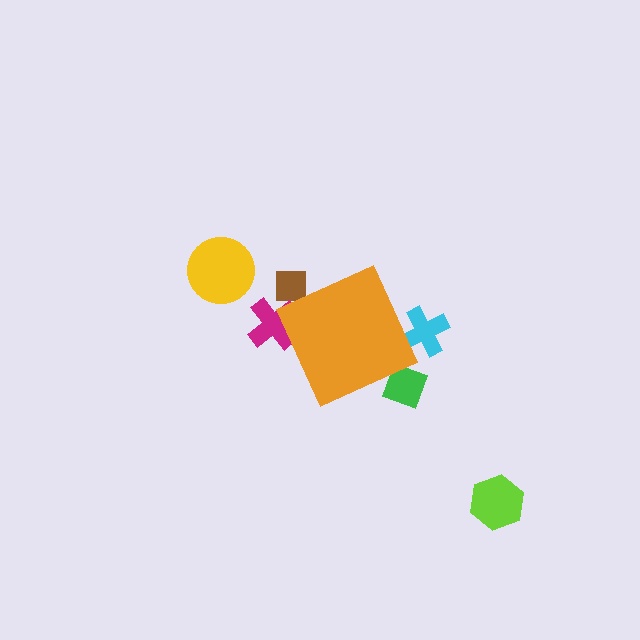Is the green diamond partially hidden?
Yes, the green diamond is partially hidden behind the orange diamond.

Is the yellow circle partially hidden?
No, the yellow circle is fully visible.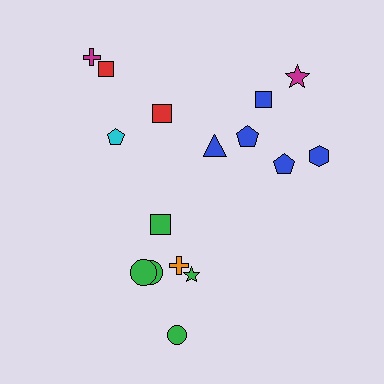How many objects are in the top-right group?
There are 6 objects.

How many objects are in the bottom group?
There are 6 objects.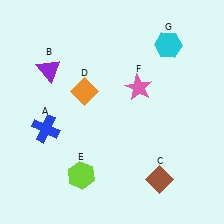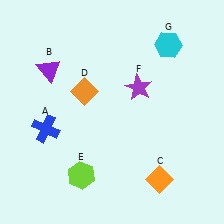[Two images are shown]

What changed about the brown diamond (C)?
In Image 1, C is brown. In Image 2, it changed to orange.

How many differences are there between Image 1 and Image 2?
There are 2 differences between the two images.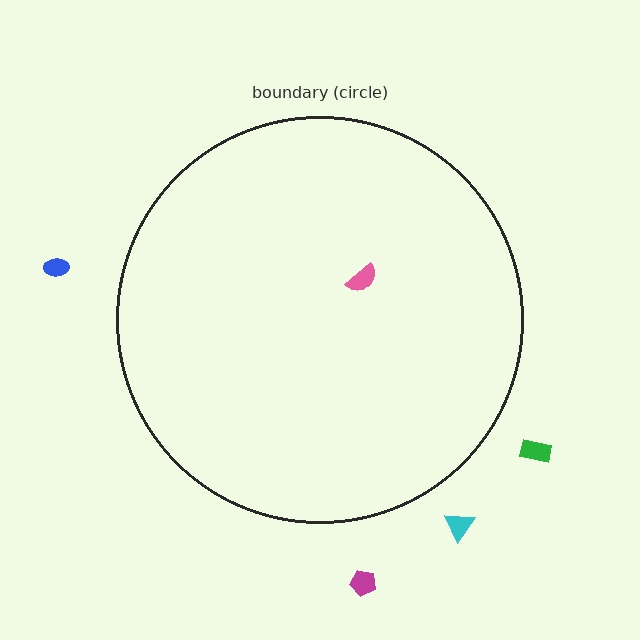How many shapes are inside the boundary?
1 inside, 4 outside.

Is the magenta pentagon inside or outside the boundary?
Outside.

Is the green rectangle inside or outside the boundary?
Outside.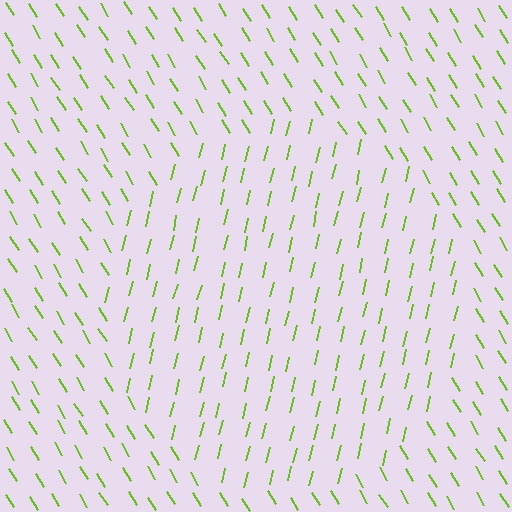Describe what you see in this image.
The image is filled with small lime line segments. A circle region in the image has lines oriented differently from the surrounding lines, creating a visible texture boundary.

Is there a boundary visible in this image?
Yes, there is a texture boundary formed by a change in line orientation.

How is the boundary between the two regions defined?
The boundary is defined purely by a change in line orientation (approximately 45 degrees difference). All lines are the same color and thickness.